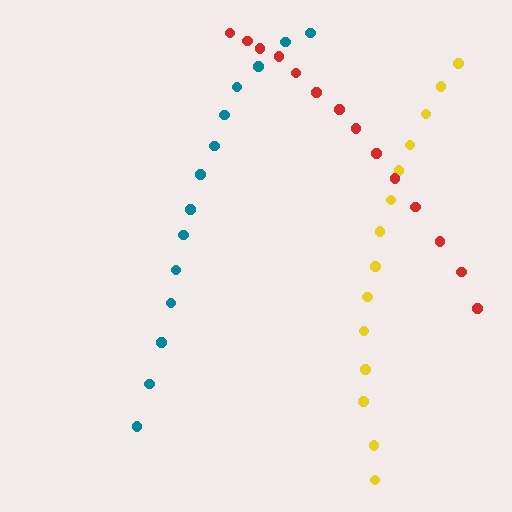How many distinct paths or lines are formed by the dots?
There are 3 distinct paths.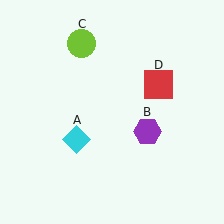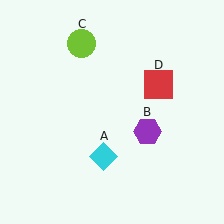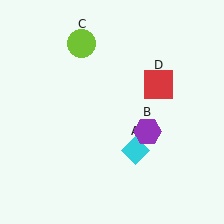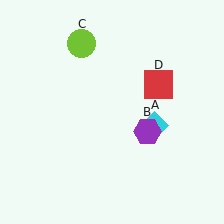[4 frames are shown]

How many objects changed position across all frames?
1 object changed position: cyan diamond (object A).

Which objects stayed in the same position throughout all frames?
Purple hexagon (object B) and lime circle (object C) and red square (object D) remained stationary.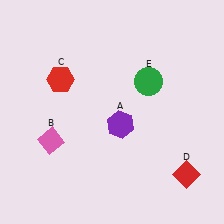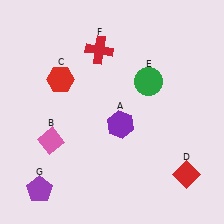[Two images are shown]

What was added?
A red cross (F), a purple pentagon (G) were added in Image 2.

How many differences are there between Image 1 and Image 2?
There are 2 differences between the two images.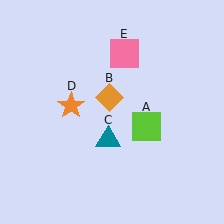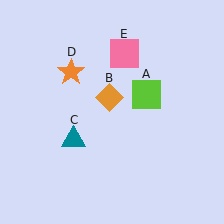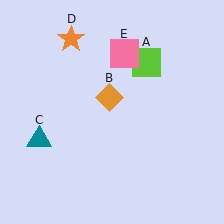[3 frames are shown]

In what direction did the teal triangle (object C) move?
The teal triangle (object C) moved left.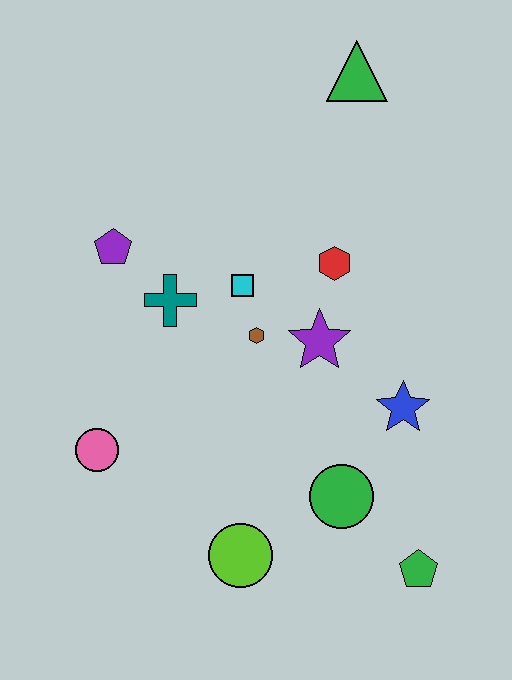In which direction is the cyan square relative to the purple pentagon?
The cyan square is to the right of the purple pentagon.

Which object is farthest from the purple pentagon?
The green pentagon is farthest from the purple pentagon.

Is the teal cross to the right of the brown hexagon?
No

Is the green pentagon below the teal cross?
Yes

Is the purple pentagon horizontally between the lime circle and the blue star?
No